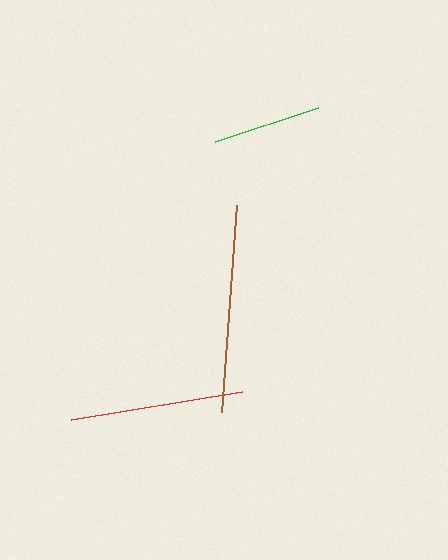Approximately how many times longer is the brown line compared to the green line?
The brown line is approximately 1.9 times the length of the green line.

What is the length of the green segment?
The green segment is approximately 109 pixels long.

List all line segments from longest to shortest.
From longest to shortest: brown, red, green.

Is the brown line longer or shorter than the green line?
The brown line is longer than the green line.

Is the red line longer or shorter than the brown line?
The brown line is longer than the red line.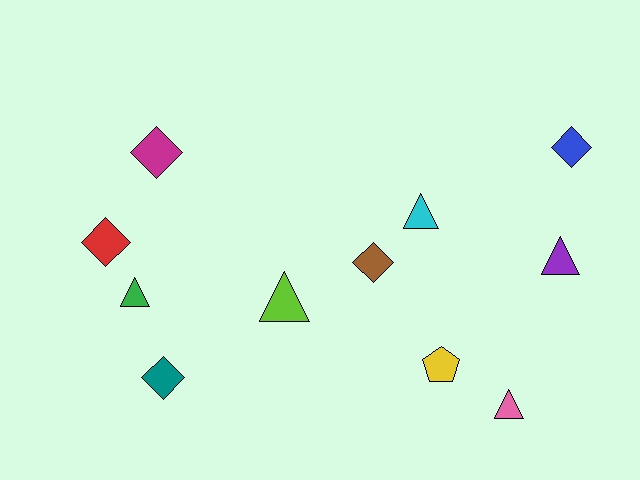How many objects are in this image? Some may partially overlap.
There are 11 objects.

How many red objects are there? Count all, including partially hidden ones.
There is 1 red object.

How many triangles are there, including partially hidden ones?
There are 5 triangles.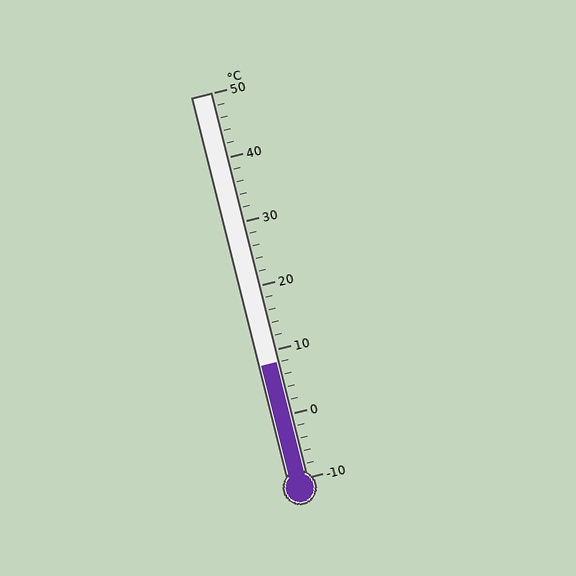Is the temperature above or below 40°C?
The temperature is below 40°C.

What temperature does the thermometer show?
The thermometer shows approximately 8°C.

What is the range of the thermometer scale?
The thermometer scale ranges from -10°C to 50°C.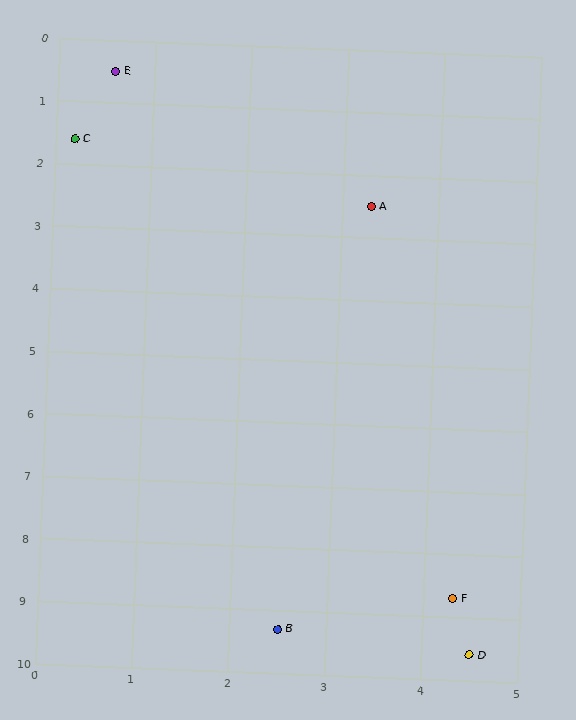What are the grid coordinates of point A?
Point A is at approximately (3.3, 2.5).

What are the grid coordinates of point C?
Point C is at approximately (0.2, 1.6).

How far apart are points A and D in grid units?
Points A and D are about 7.2 grid units apart.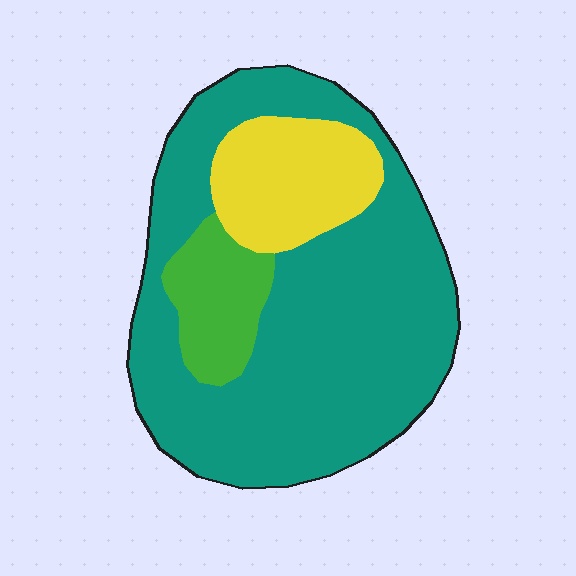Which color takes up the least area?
Green, at roughly 10%.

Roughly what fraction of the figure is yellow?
Yellow takes up less than a quarter of the figure.